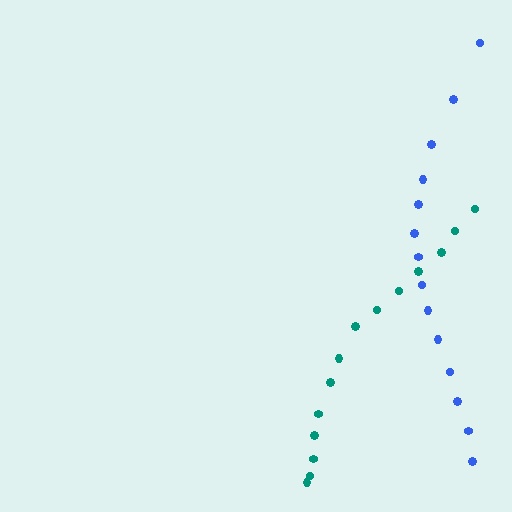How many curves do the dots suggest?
There are 2 distinct paths.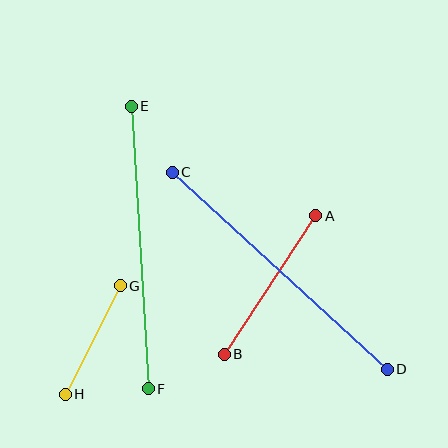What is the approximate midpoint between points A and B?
The midpoint is at approximately (270, 285) pixels.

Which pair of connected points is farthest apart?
Points C and D are farthest apart.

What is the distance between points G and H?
The distance is approximately 121 pixels.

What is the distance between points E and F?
The distance is approximately 283 pixels.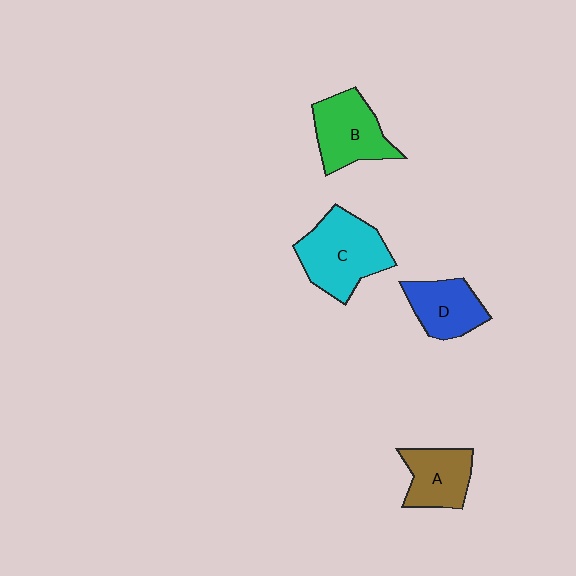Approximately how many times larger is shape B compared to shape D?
Approximately 1.2 times.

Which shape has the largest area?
Shape C (cyan).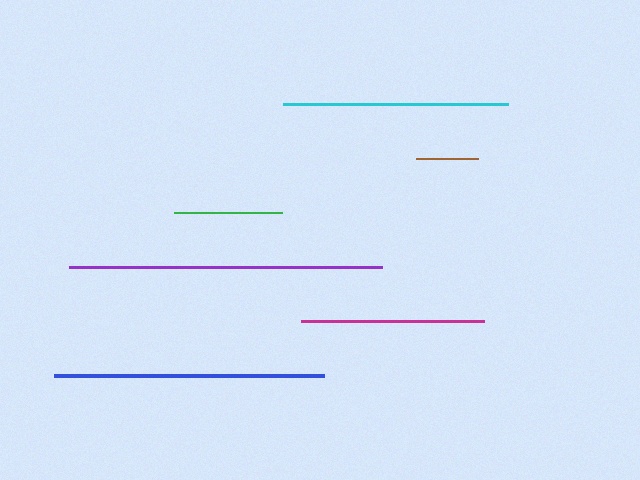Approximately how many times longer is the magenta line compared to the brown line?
The magenta line is approximately 2.9 times the length of the brown line.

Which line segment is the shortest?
The brown line is the shortest at approximately 62 pixels.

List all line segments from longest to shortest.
From longest to shortest: purple, blue, cyan, magenta, green, brown.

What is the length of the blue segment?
The blue segment is approximately 269 pixels long.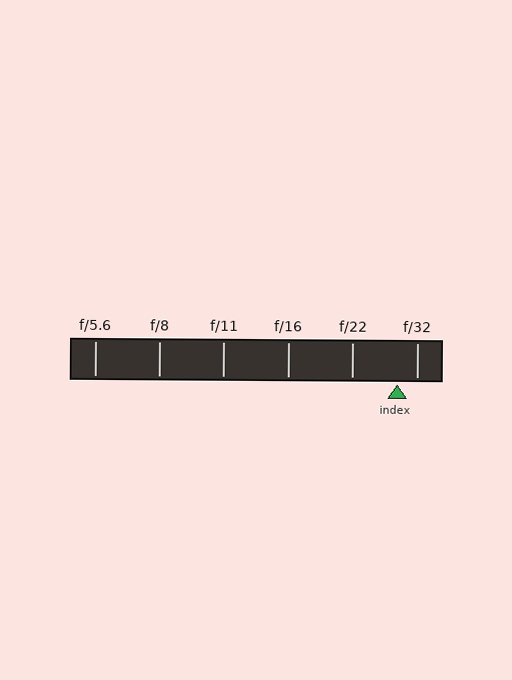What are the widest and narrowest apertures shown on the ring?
The widest aperture shown is f/5.6 and the narrowest is f/32.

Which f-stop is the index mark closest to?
The index mark is closest to f/32.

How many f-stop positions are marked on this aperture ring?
There are 6 f-stop positions marked.